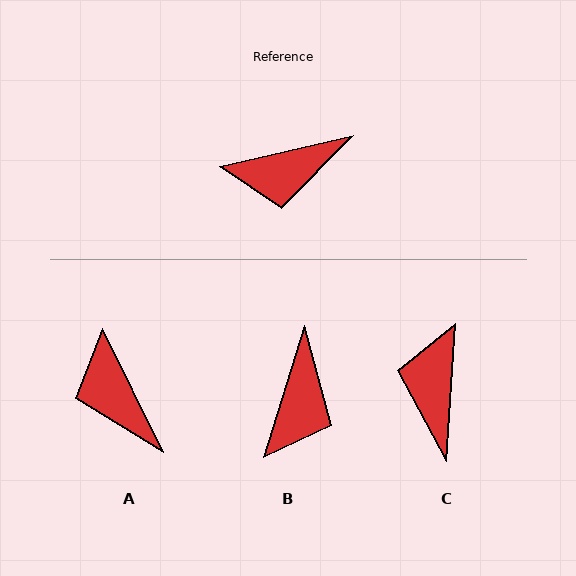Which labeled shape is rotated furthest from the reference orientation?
C, about 107 degrees away.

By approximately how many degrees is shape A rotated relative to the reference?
Approximately 77 degrees clockwise.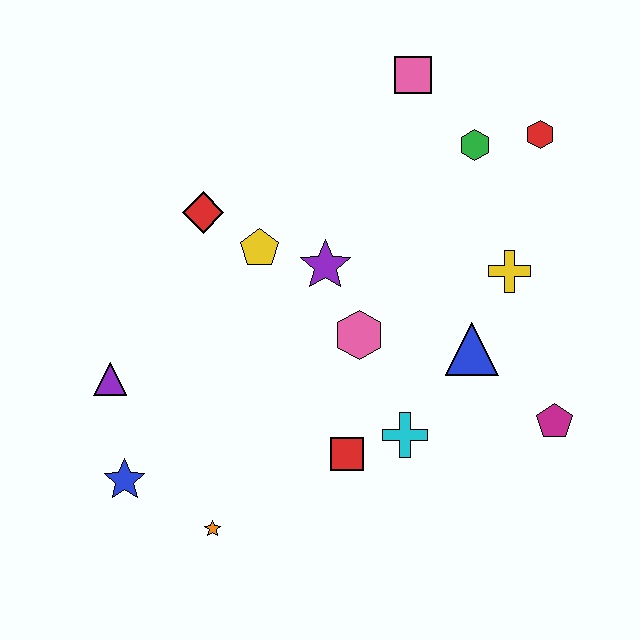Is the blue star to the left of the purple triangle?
No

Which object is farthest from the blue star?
The red hexagon is farthest from the blue star.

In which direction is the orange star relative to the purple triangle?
The orange star is below the purple triangle.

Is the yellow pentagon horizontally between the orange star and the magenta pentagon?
Yes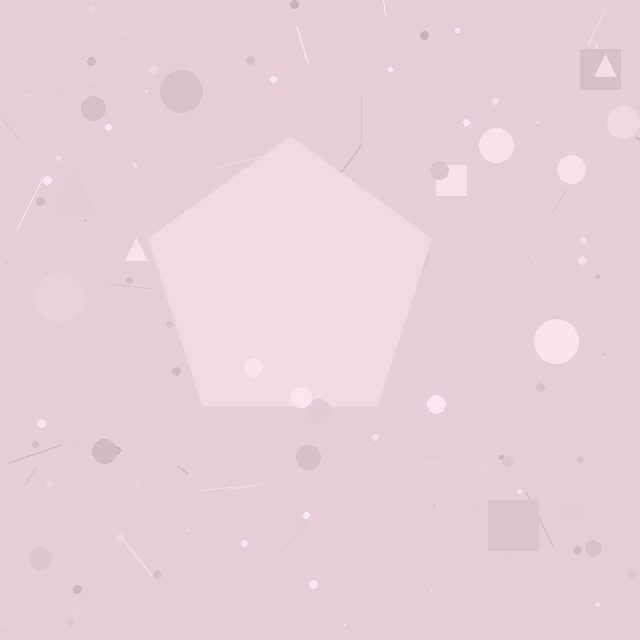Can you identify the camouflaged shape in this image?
The camouflaged shape is a pentagon.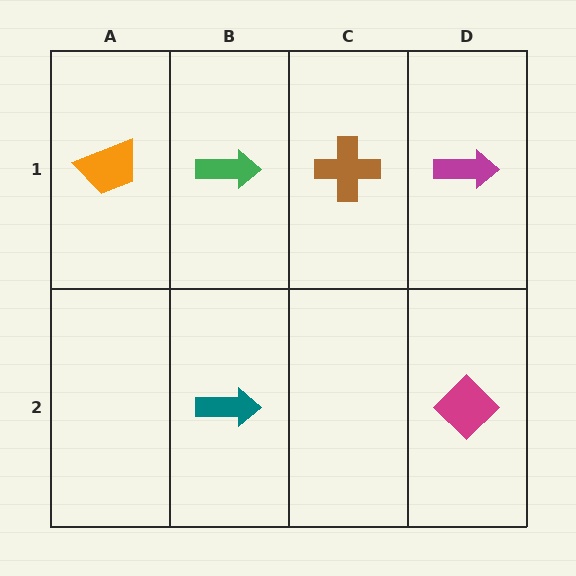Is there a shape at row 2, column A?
No, that cell is empty.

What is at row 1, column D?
A magenta arrow.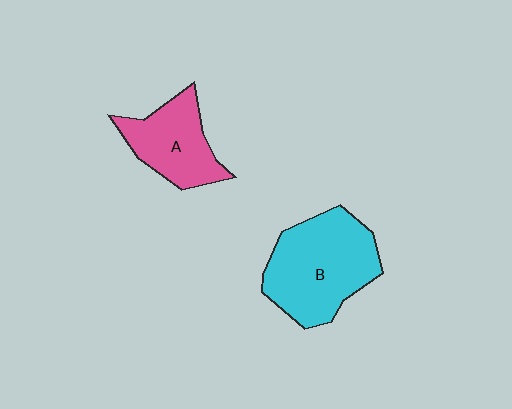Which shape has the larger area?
Shape B (cyan).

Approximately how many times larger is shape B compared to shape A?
Approximately 1.5 times.